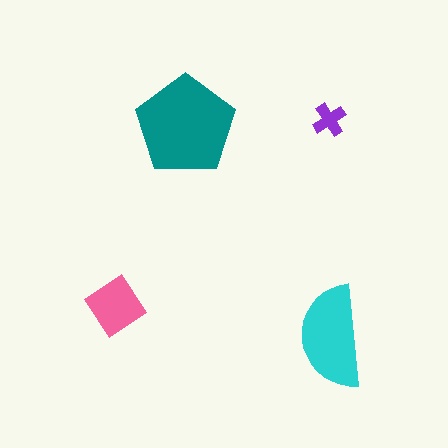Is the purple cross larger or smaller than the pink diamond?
Smaller.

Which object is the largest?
The teal pentagon.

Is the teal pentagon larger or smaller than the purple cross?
Larger.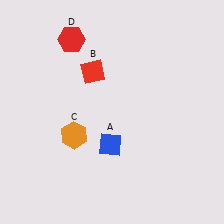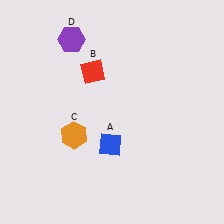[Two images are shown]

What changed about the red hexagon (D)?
In Image 1, D is red. In Image 2, it changed to purple.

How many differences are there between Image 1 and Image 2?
There is 1 difference between the two images.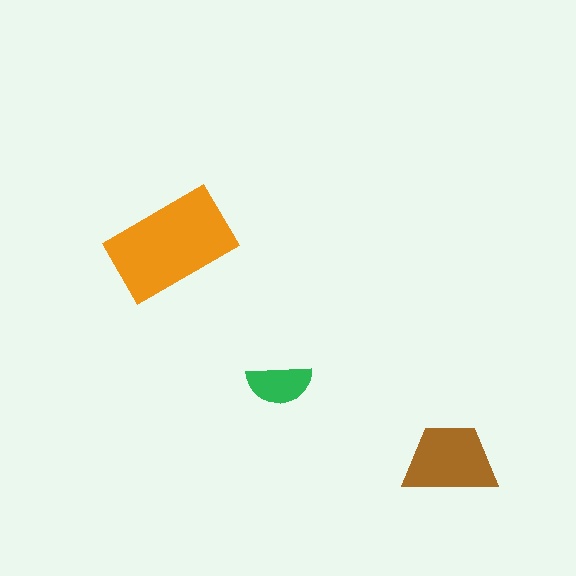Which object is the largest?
The orange rectangle.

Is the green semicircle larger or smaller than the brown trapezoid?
Smaller.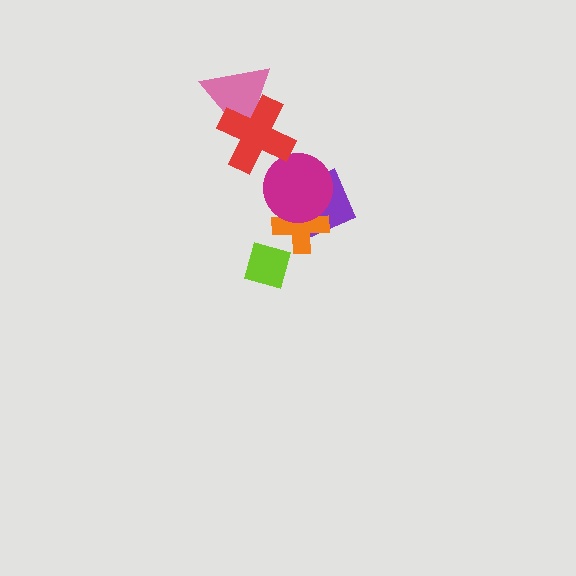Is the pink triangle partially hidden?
Yes, it is partially covered by another shape.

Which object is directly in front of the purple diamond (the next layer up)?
The orange cross is directly in front of the purple diamond.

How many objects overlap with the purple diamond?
2 objects overlap with the purple diamond.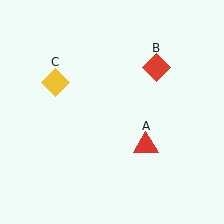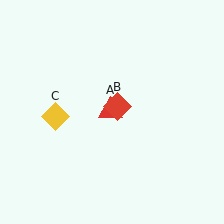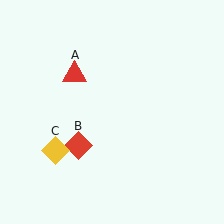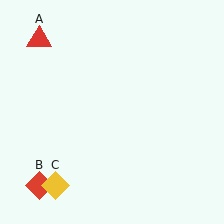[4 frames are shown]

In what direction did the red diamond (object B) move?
The red diamond (object B) moved down and to the left.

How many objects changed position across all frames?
3 objects changed position: red triangle (object A), red diamond (object B), yellow diamond (object C).